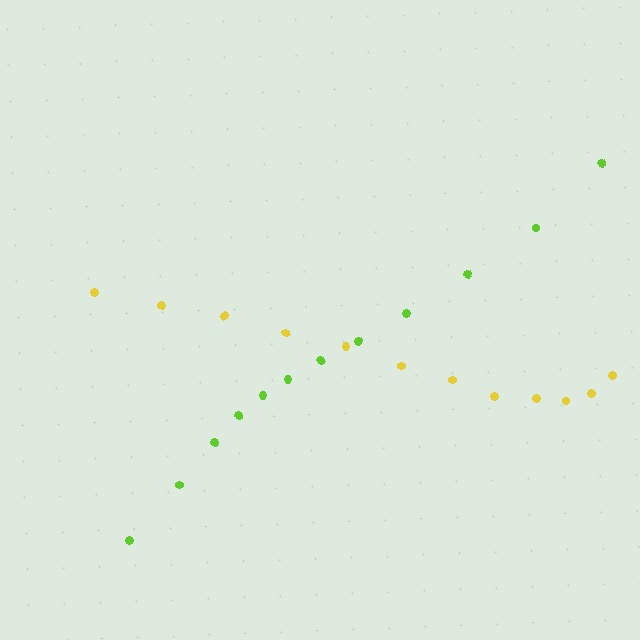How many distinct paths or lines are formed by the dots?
There are 2 distinct paths.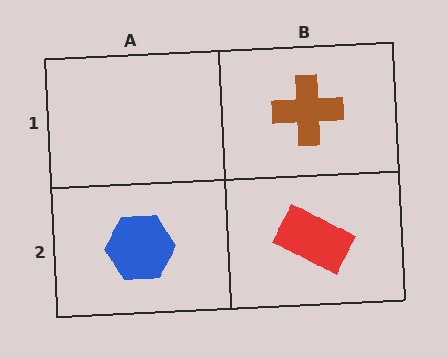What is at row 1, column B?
A brown cross.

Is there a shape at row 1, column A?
No, that cell is empty.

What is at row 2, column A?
A blue hexagon.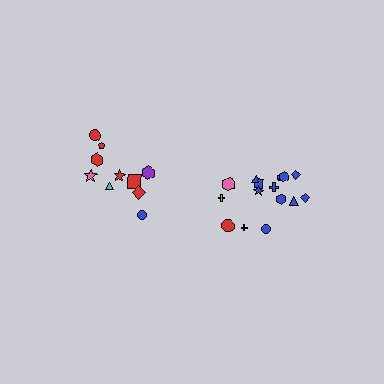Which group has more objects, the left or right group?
The right group.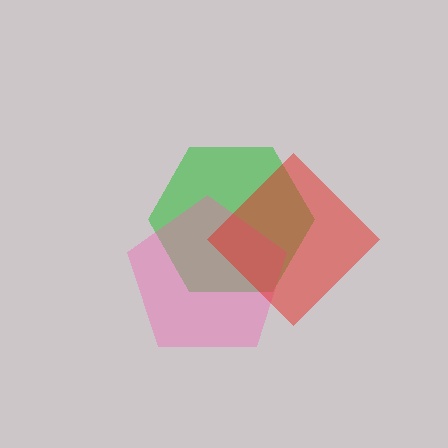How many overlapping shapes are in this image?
There are 3 overlapping shapes in the image.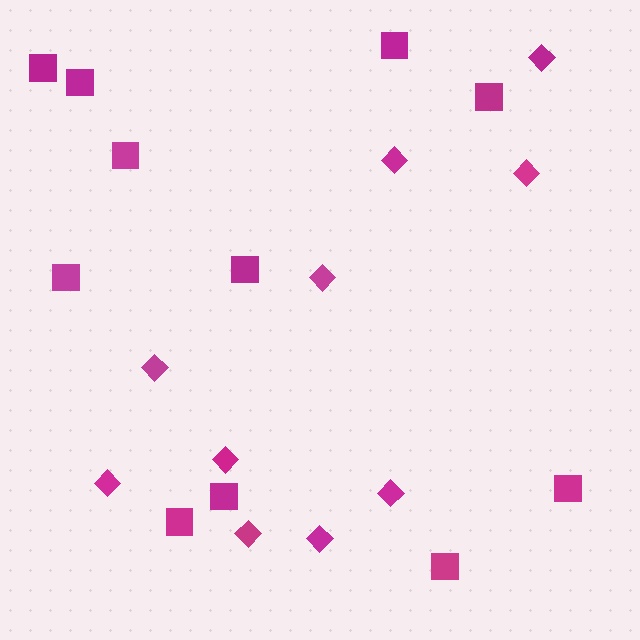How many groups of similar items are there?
There are 2 groups: one group of diamonds (10) and one group of squares (11).